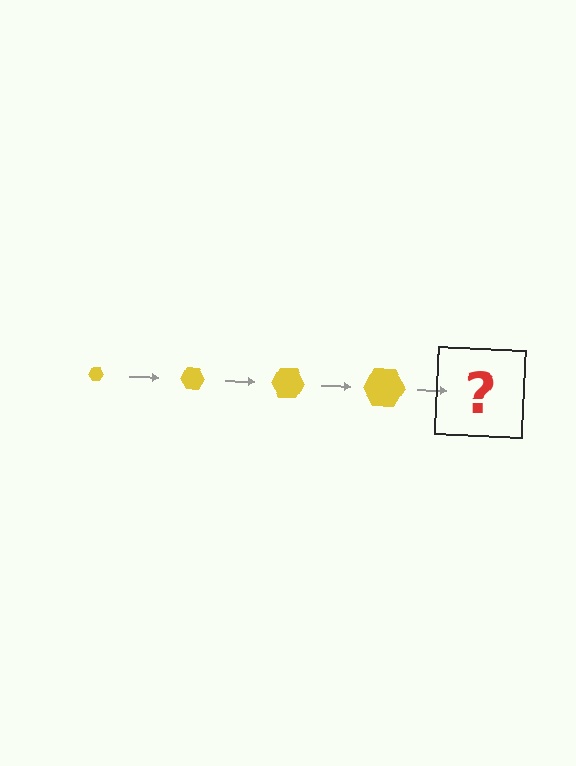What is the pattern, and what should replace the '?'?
The pattern is that the hexagon gets progressively larger each step. The '?' should be a yellow hexagon, larger than the previous one.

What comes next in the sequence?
The next element should be a yellow hexagon, larger than the previous one.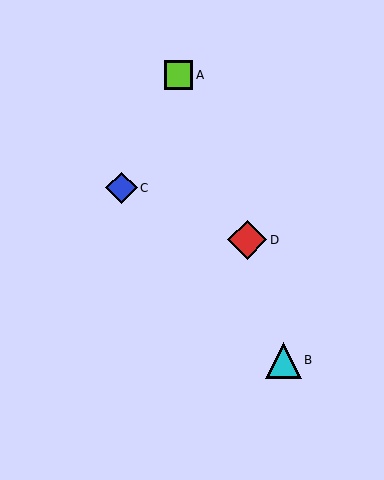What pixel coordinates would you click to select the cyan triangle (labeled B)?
Click at (284, 360) to select the cyan triangle B.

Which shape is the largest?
The red diamond (labeled D) is the largest.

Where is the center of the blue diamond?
The center of the blue diamond is at (121, 188).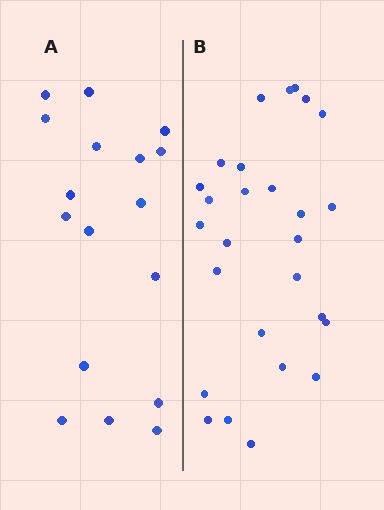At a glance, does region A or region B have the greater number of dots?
Region B (the right region) has more dots.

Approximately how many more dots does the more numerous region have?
Region B has roughly 10 or so more dots than region A.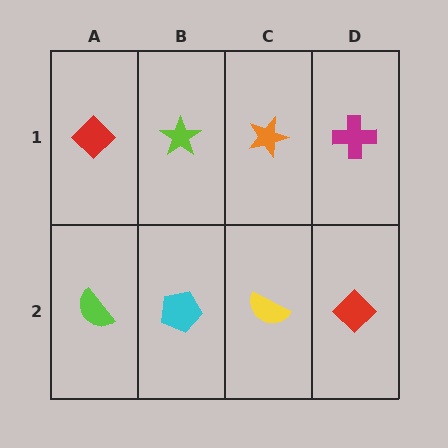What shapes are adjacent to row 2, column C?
An orange star (row 1, column C), a cyan pentagon (row 2, column B), a red diamond (row 2, column D).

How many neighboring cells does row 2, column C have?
3.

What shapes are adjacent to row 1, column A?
A lime semicircle (row 2, column A), a lime star (row 1, column B).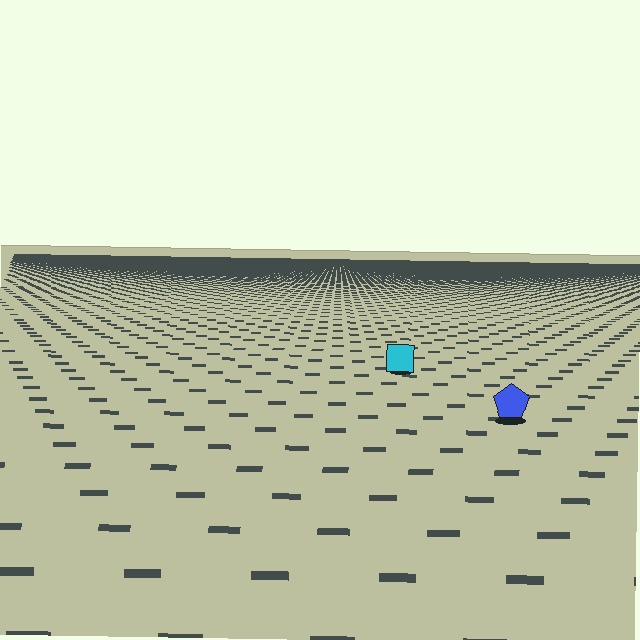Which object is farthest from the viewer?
The cyan square is farthest from the viewer. It appears smaller and the ground texture around it is denser.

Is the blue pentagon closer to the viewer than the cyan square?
Yes. The blue pentagon is closer — you can tell from the texture gradient: the ground texture is coarser near it.